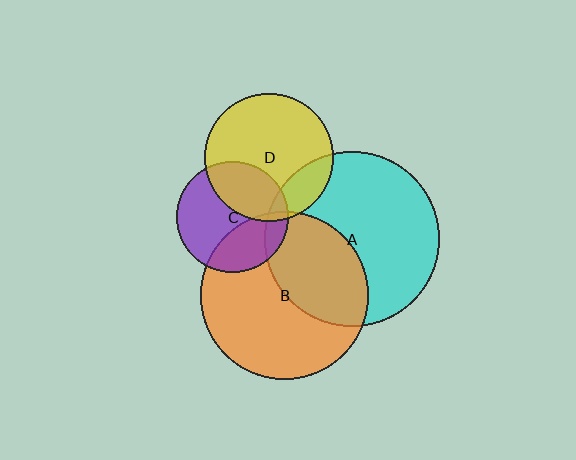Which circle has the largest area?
Circle A (cyan).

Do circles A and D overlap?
Yes.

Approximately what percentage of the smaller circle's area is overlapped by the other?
Approximately 20%.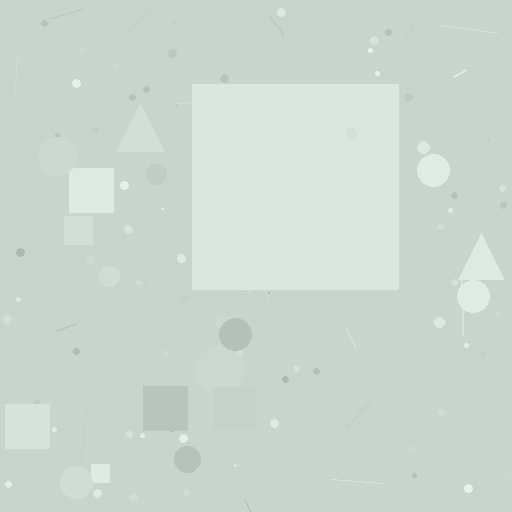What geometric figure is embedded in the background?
A square is embedded in the background.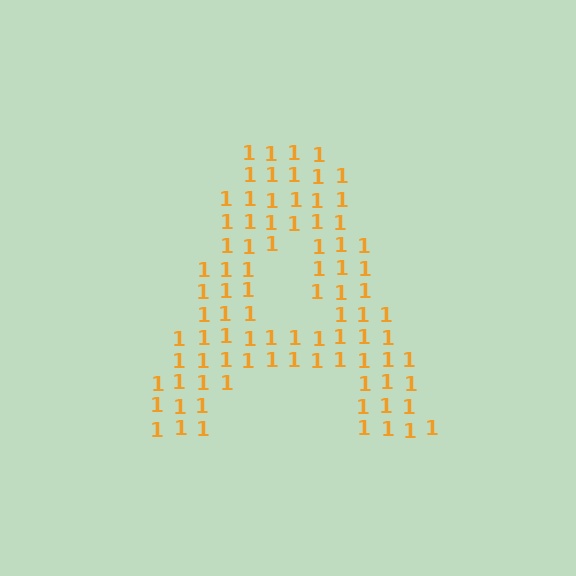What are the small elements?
The small elements are digit 1's.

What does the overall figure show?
The overall figure shows the letter A.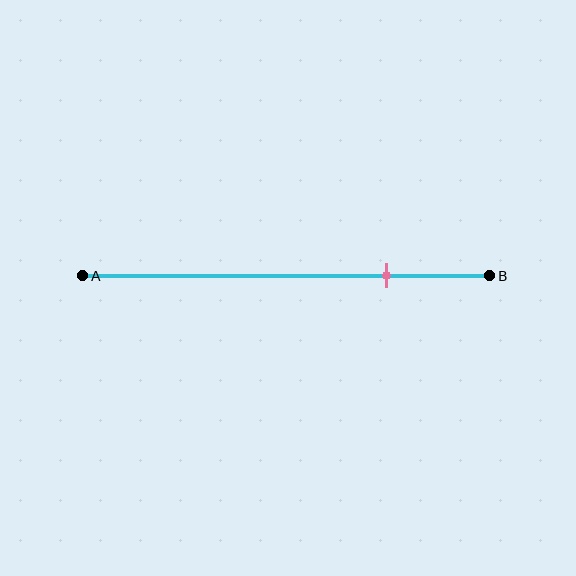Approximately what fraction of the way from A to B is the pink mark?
The pink mark is approximately 75% of the way from A to B.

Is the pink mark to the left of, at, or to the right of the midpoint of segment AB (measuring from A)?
The pink mark is to the right of the midpoint of segment AB.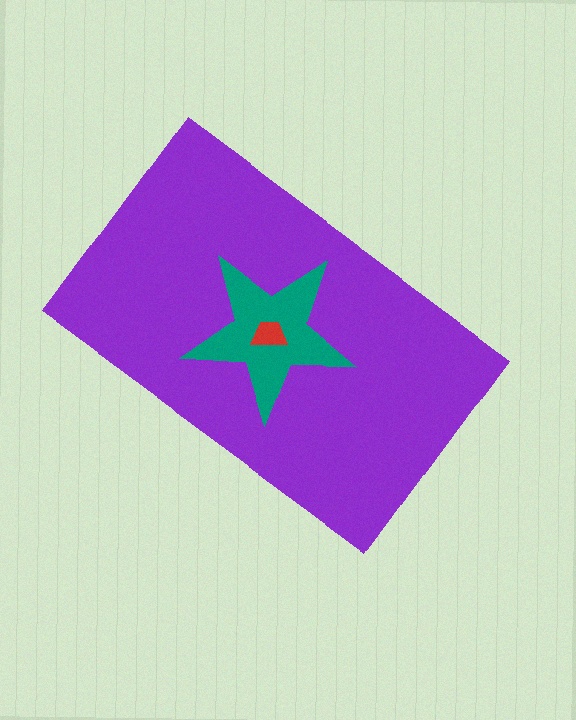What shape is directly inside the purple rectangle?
The teal star.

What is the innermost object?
The red trapezoid.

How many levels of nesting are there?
3.